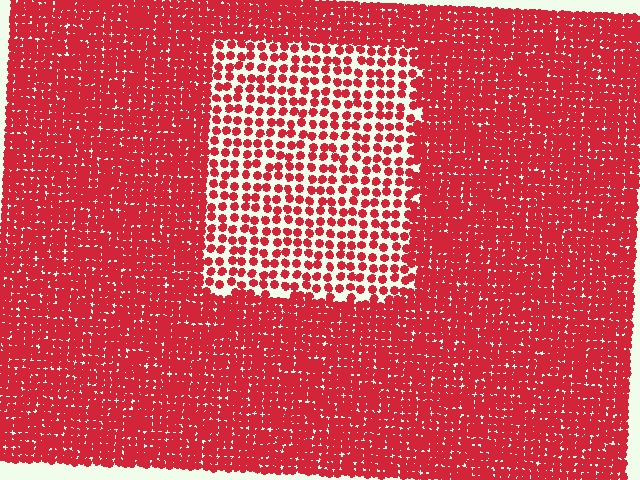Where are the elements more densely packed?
The elements are more densely packed outside the rectangle boundary.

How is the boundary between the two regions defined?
The boundary is defined by a change in element density (approximately 2.2x ratio). All elements are the same color, size, and shape.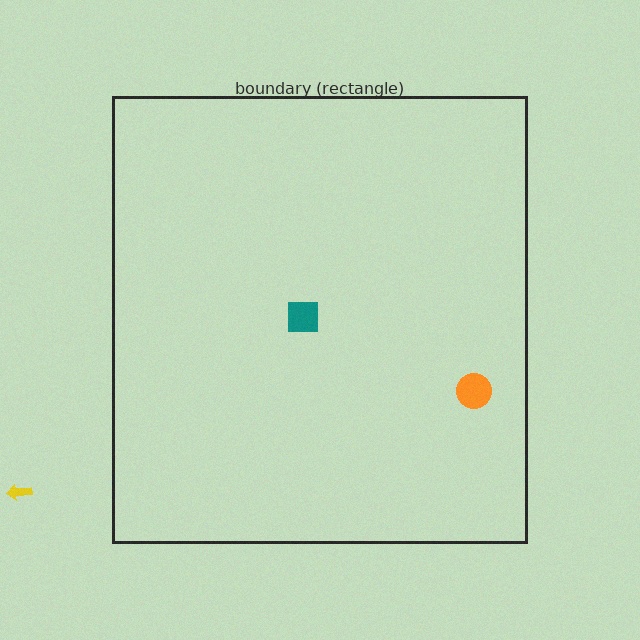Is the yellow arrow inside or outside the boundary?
Outside.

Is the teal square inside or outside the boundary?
Inside.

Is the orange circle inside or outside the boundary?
Inside.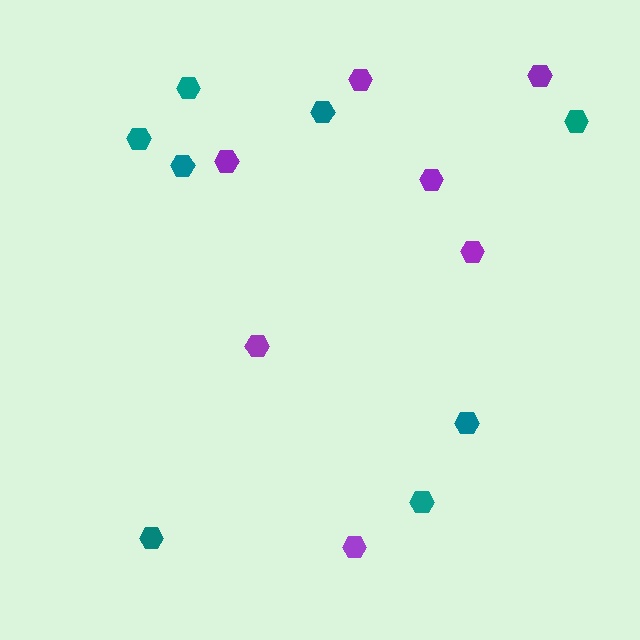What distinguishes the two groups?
There are 2 groups: one group of purple hexagons (7) and one group of teal hexagons (8).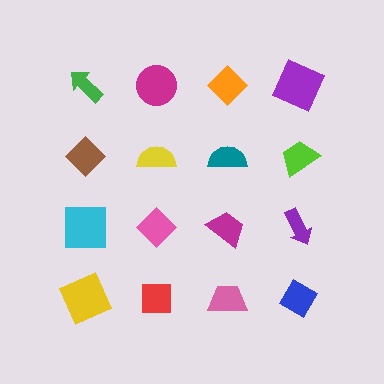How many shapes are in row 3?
4 shapes.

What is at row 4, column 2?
A red square.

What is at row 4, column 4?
A blue diamond.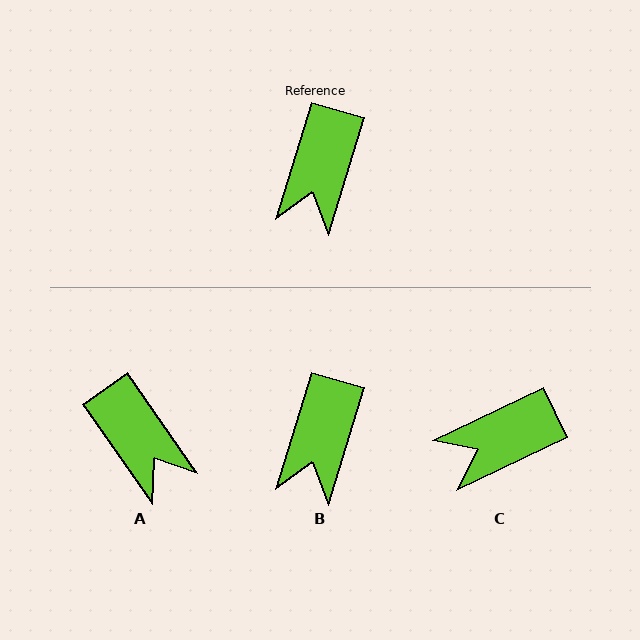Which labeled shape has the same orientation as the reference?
B.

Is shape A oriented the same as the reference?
No, it is off by about 51 degrees.